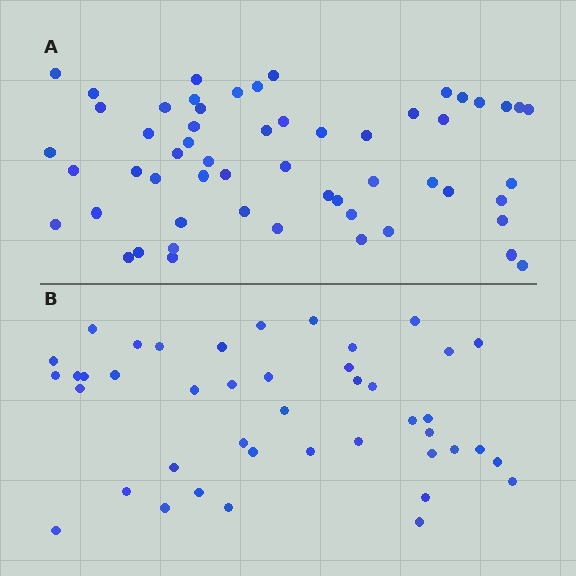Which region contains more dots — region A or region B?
Region A (the top region) has more dots.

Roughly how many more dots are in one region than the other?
Region A has approximately 15 more dots than region B.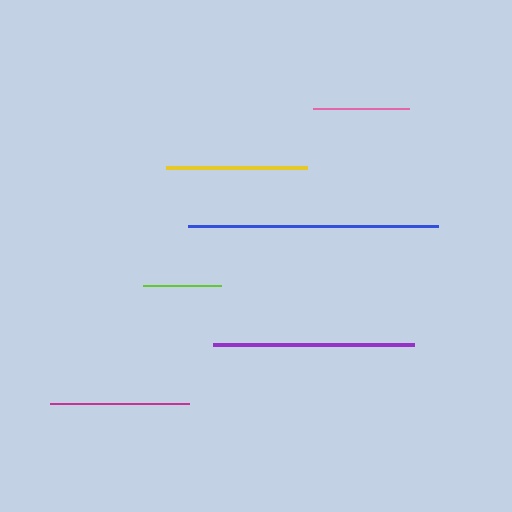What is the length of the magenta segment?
The magenta segment is approximately 139 pixels long.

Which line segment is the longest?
The blue line is the longest at approximately 251 pixels.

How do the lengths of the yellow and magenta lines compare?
The yellow and magenta lines are approximately the same length.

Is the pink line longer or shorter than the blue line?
The blue line is longer than the pink line.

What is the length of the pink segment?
The pink segment is approximately 96 pixels long.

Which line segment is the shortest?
The lime line is the shortest at approximately 79 pixels.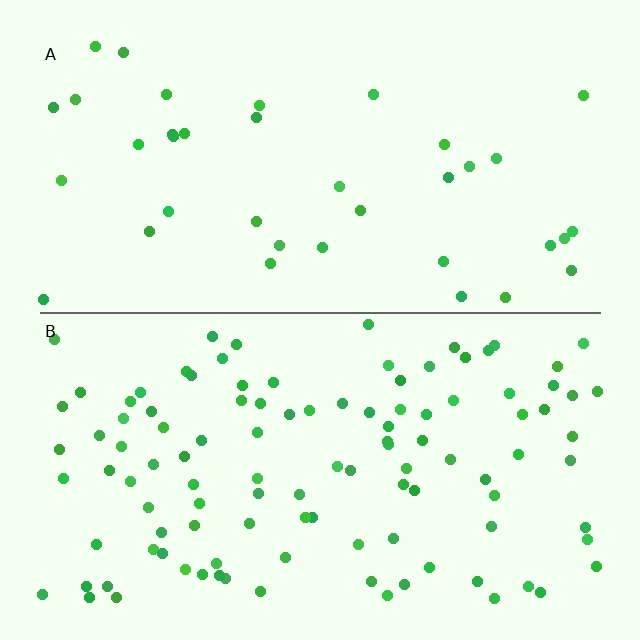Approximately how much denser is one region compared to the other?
Approximately 2.9× — region B over region A.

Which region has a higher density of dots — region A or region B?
B (the bottom).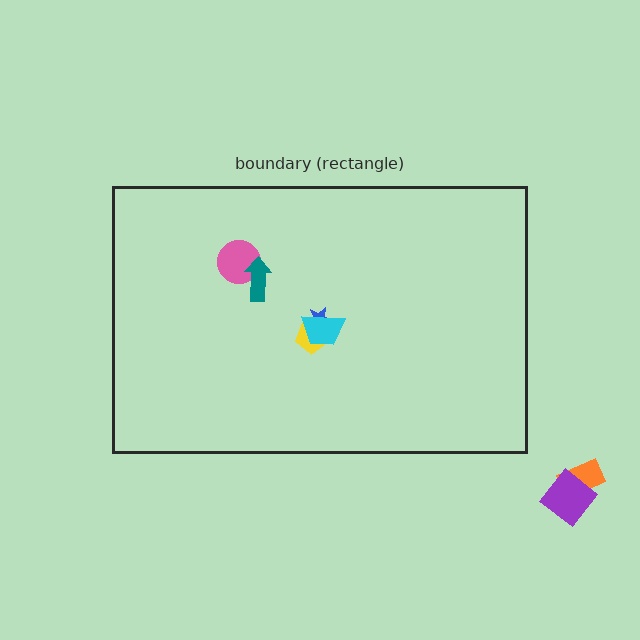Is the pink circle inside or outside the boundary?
Inside.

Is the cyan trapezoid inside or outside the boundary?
Inside.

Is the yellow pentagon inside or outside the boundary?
Inside.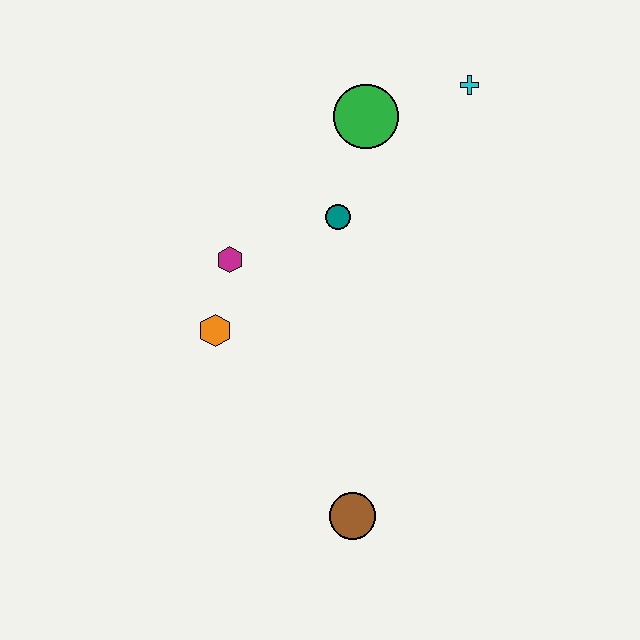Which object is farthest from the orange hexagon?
The cyan cross is farthest from the orange hexagon.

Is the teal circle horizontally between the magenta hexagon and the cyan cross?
Yes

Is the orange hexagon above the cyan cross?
No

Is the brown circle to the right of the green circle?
No